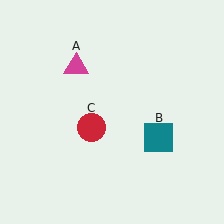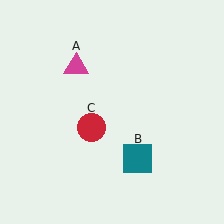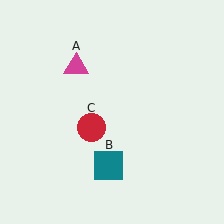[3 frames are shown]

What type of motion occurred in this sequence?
The teal square (object B) rotated clockwise around the center of the scene.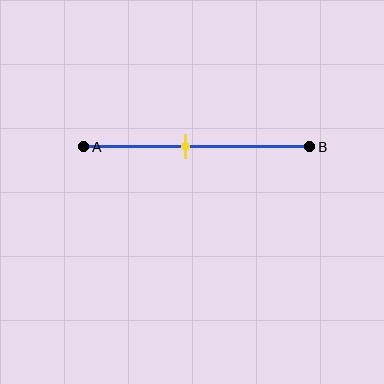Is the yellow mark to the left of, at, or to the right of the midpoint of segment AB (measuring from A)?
The yellow mark is to the left of the midpoint of segment AB.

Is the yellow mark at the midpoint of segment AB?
No, the mark is at about 45% from A, not at the 50% midpoint.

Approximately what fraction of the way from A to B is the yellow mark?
The yellow mark is approximately 45% of the way from A to B.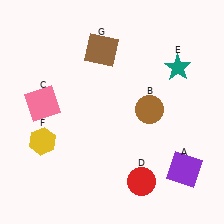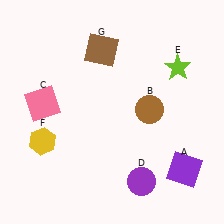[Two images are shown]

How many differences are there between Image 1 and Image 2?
There are 2 differences between the two images.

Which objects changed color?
D changed from red to purple. E changed from teal to lime.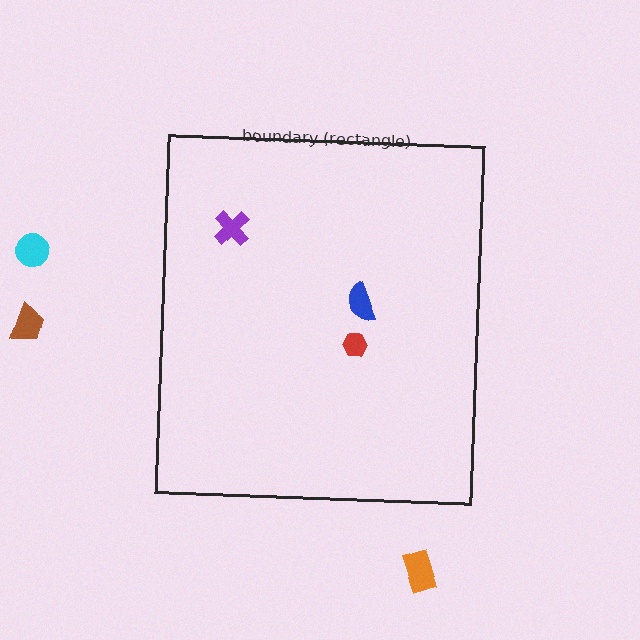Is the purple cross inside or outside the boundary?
Inside.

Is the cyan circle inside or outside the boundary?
Outside.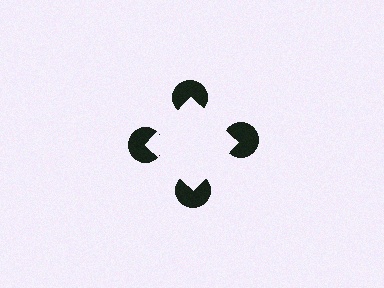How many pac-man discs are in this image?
There are 4 — one at each vertex of the illusory square.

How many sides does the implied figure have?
4 sides.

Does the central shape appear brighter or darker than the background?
It typically appears slightly brighter than the background, even though no actual brightness change is drawn.